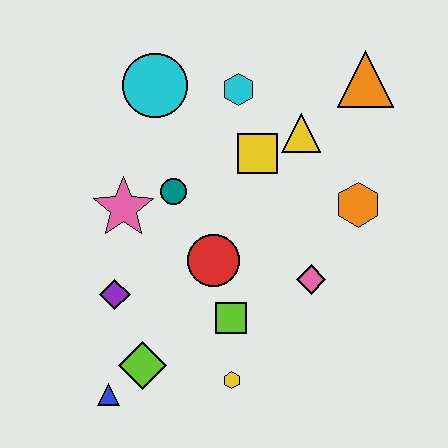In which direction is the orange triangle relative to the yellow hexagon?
The orange triangle is above the yellow hexagon.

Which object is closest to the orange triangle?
The yellow triangle is closest to the orange triangle.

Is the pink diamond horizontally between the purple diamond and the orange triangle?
Yes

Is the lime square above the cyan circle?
No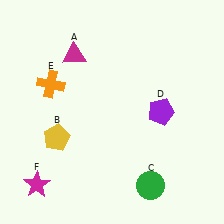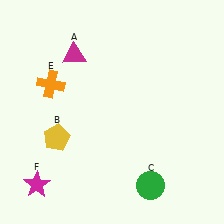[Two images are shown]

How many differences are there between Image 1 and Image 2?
There is 1 difference between the two images.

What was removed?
The purple pentagon (D) was removed in Image 2.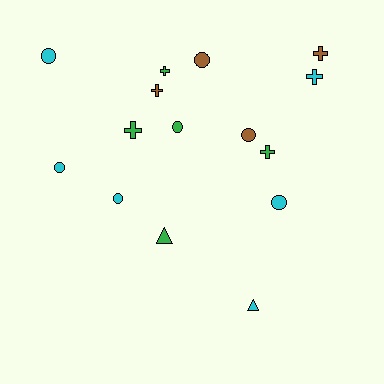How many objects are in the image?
There are 15 objects.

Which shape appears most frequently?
Circle, with 7 objects.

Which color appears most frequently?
Cyan, with 6 objects.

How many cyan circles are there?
There are 4 cyan circles.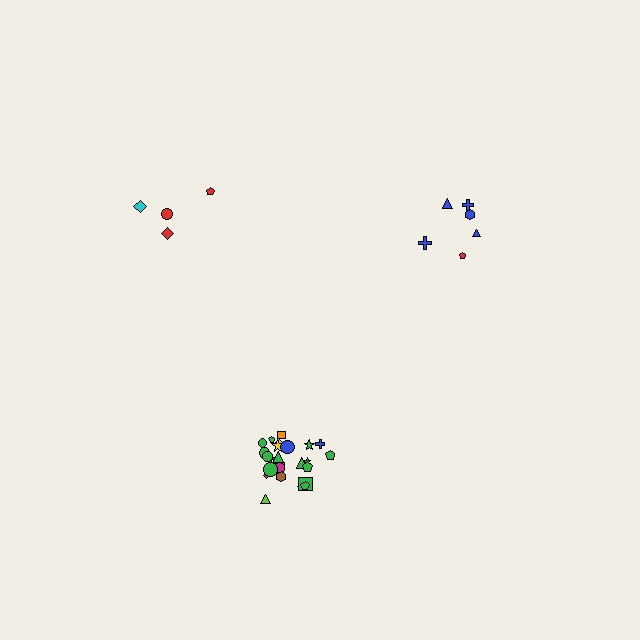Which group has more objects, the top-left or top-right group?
The top-right group.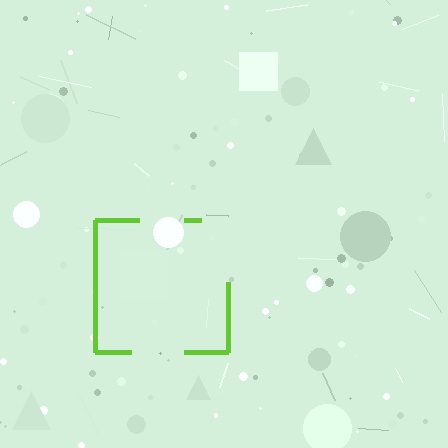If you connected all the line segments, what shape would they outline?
They would outline a square.